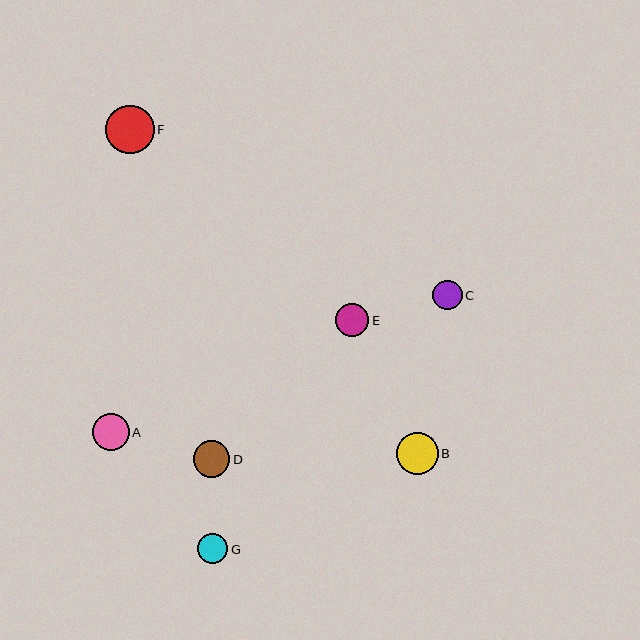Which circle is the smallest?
Circle C is the smallest with a size of approximately 30 pixels.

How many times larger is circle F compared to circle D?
Circle F is approximately 1.3 times the size of circle D.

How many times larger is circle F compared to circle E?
Circle F is approximately 1.5 times the size of circle E.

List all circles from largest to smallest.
From largest to smallest: F, B, A, D, E, G, C.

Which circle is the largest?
Circle F is the largest with a size of approximately 48 pixels.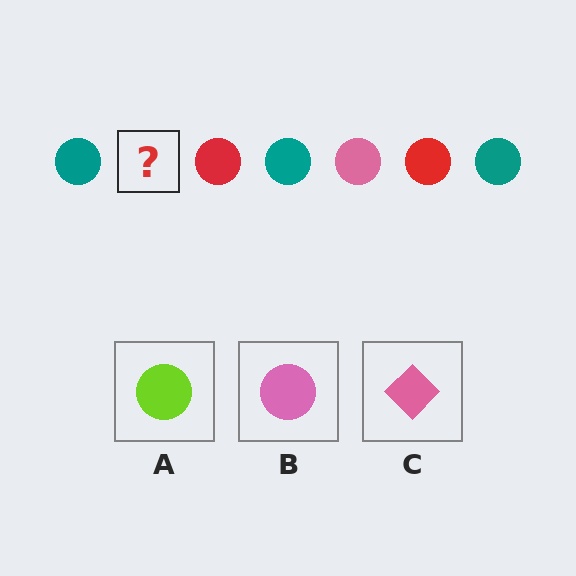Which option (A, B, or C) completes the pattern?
B.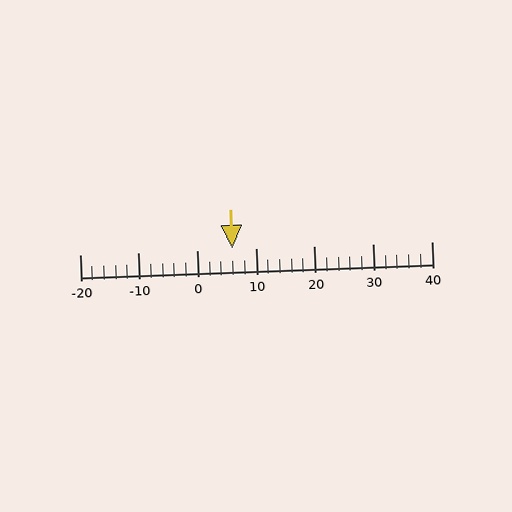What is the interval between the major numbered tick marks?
The major tick marks are spaced 10 units apart.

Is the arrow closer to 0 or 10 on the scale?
The arrow is closer to 10.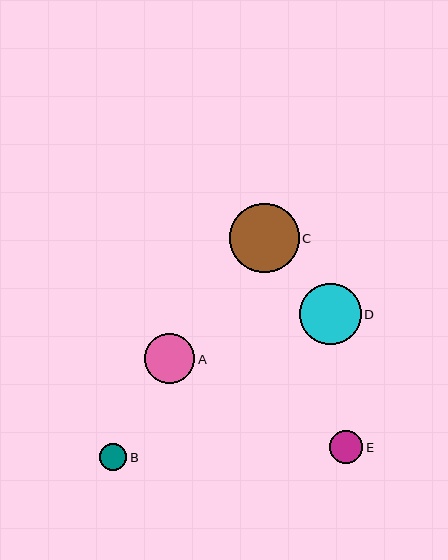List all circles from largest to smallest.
From largest to smallest: C, D, A, E, B.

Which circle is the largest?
Circle C is the largest with a size of approximately 70 pixels.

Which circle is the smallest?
Circle B is the smallest with a size of approximately 27 pixels.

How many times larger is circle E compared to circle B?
Circle E is approximately 1.2 times the size of circle B.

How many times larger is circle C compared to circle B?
Circle C is approximately 2.5 times the size of circle B.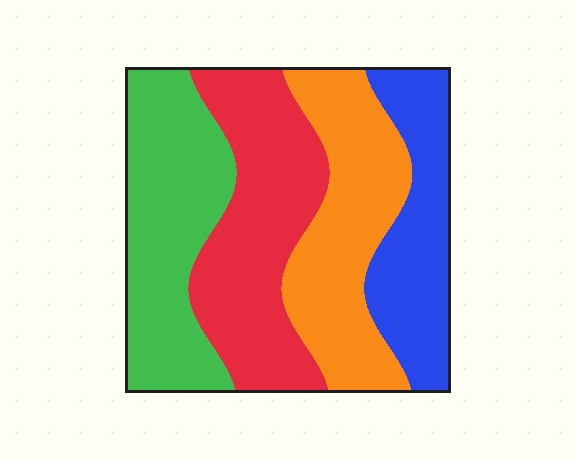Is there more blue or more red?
Red.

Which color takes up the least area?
Blue, at roughly 20%.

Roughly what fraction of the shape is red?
Red takes up about one quarter (1/4) of the shape.